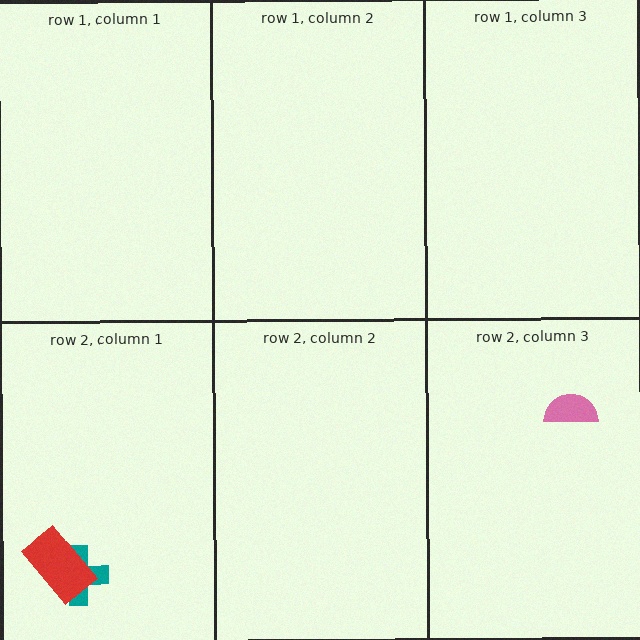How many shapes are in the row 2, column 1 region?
2.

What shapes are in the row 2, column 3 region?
The pink semicircle.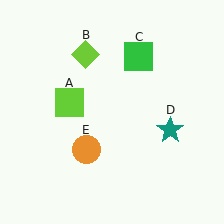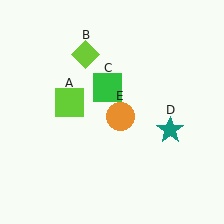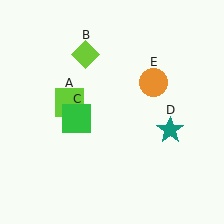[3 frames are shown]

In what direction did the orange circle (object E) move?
The orange circle (object E) moved up and to the right.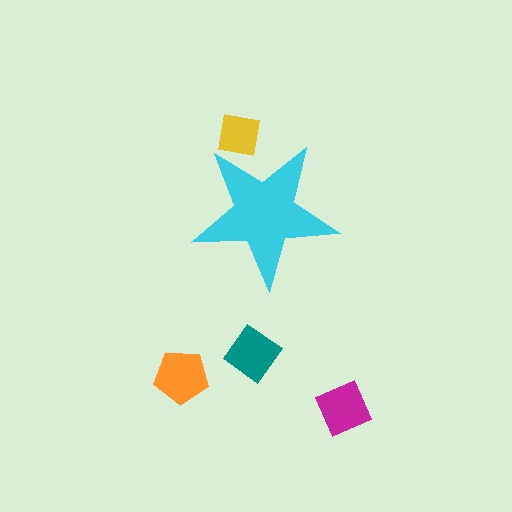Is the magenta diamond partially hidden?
No, the magenta diamond is fully visible.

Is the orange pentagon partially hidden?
No, the orange pentagon is fully visible.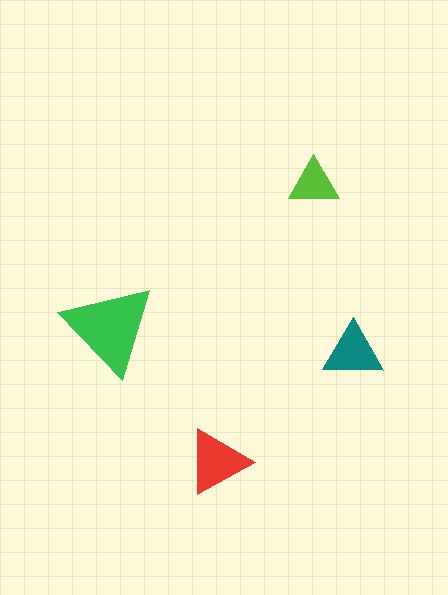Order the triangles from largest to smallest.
the green one, the red one, the teal one, the lime one.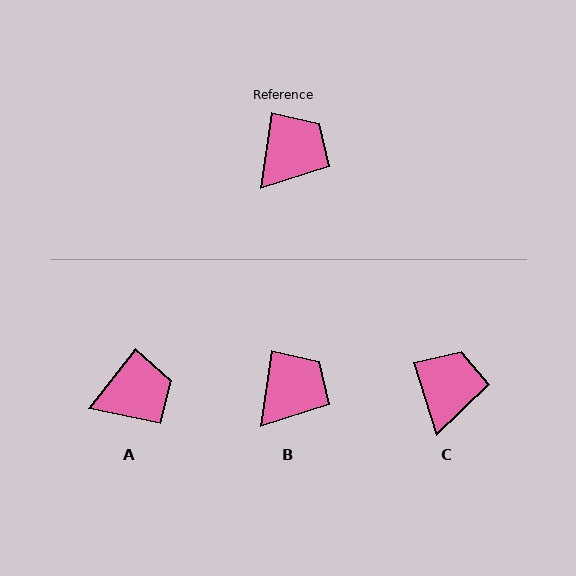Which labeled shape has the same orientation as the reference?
B.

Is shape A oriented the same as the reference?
No, it is off by about 29 degrees.